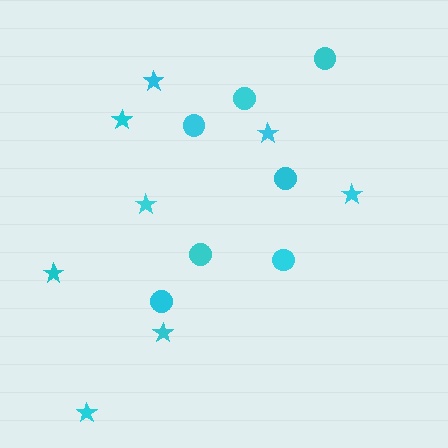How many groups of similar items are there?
There are 2 groups: one group of circles (7) and one group of stars (8).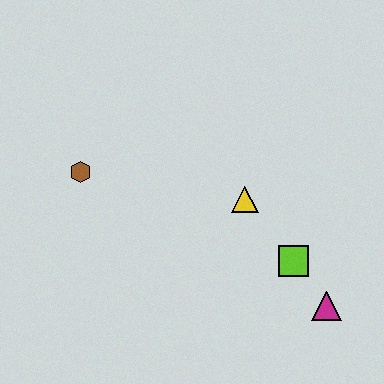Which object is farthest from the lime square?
The brown hexagon is farthest from the lime square.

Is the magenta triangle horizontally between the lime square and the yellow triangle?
No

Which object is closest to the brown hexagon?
The yellow triangle is closest to the brown hexagon.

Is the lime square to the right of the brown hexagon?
Yes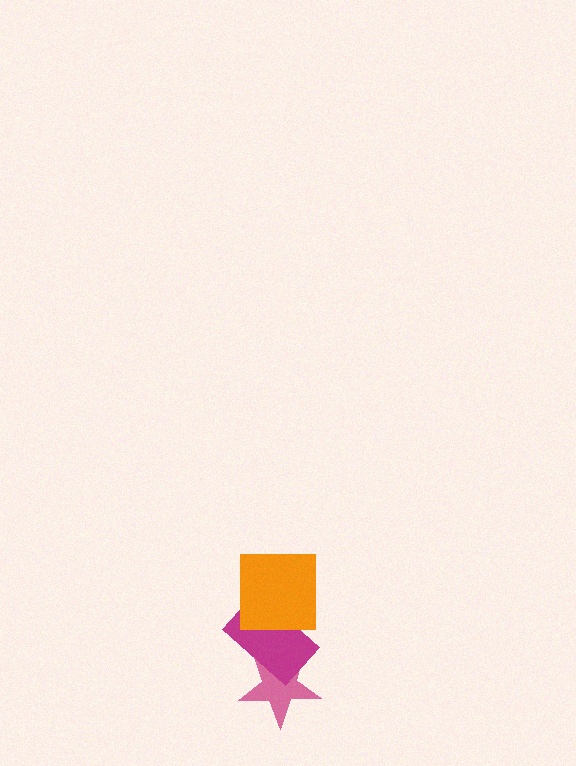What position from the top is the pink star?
The pink star is 3rd from the top.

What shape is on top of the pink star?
The magenta rectangle is on top of the pink star.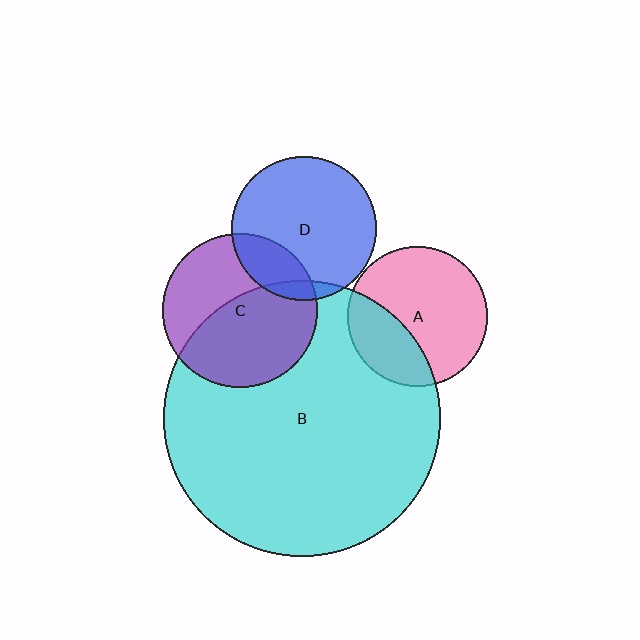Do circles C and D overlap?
Yes.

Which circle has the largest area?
Circle B (cyan).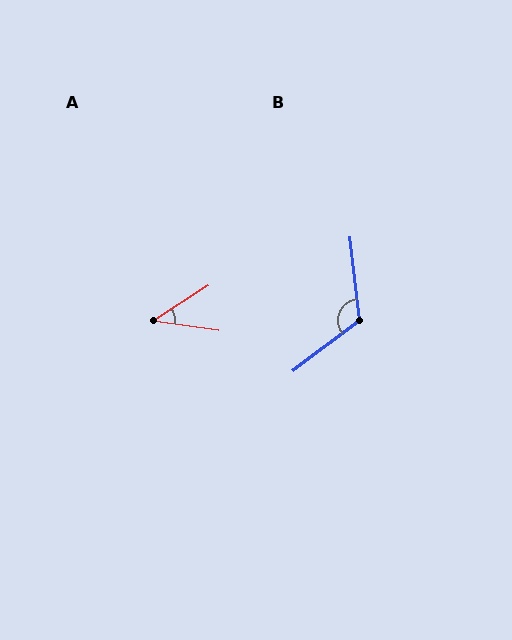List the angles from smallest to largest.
A (41°), B (120°).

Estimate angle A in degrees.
Approximately 41 degrees.